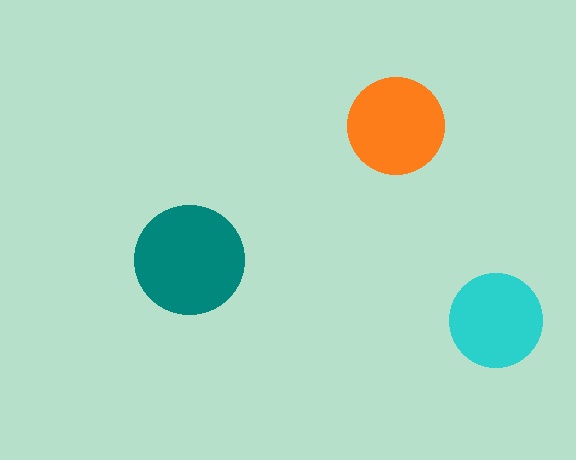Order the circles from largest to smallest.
the teal one, the orange one, the cyan one.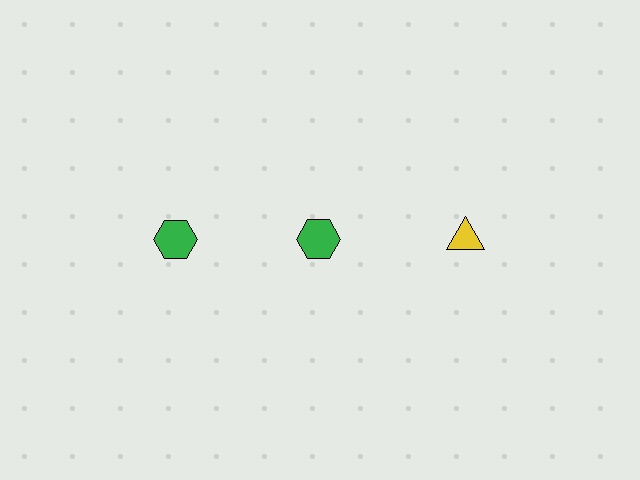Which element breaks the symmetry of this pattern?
The yellow triangle in the top row, center column breaks the symmetry. All other shapes are green hexagons.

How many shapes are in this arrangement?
There are 3 shapes arranged in a grid pattern.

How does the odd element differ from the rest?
It differs in both color (yellow instead of green) and shape (triangle instead of hexagon).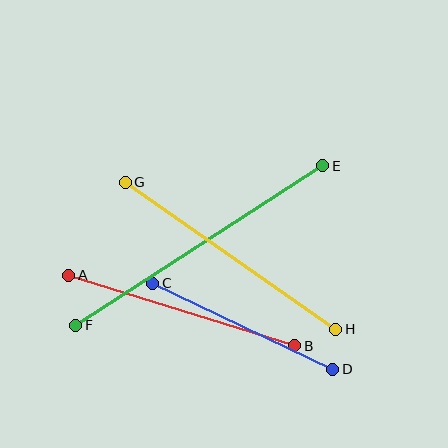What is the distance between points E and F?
The distance is approximately 294 pixels.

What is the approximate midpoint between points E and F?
The midpoint is at approximately (199, 246) pixels.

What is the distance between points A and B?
The distance is approximately 237 pixels.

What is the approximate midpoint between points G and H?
The midpoint is at approximately (231, 256) pixels.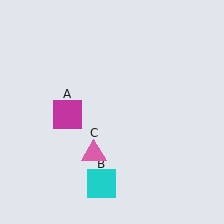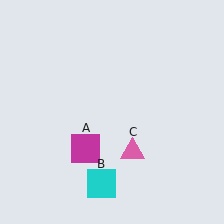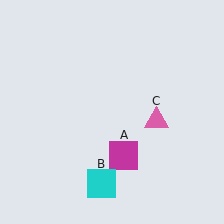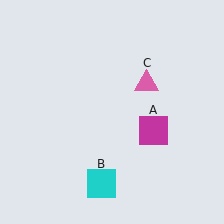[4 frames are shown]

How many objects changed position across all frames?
2 objects changed position: magenta square (object A), pink triangle (object C).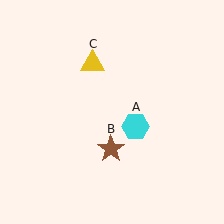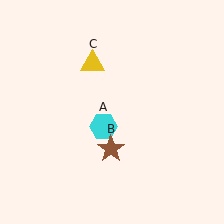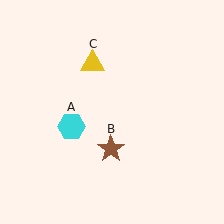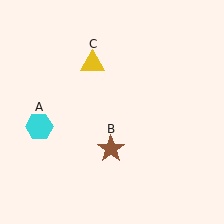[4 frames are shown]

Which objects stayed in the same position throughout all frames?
Brown star (object B) and yellow triangle (object C) remained stationary.